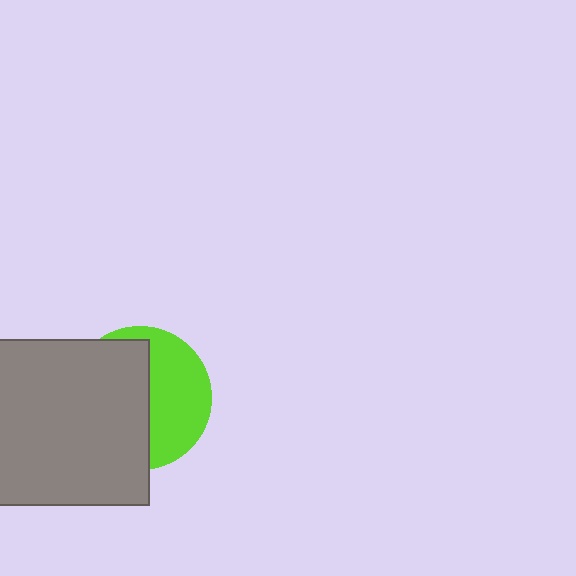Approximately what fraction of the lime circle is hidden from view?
Roughly 55% of the lime circle is hidden behind the gray square.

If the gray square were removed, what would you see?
You would see the complete lime circle.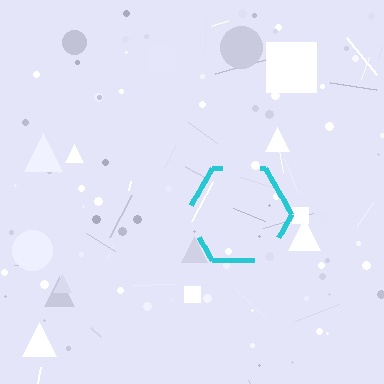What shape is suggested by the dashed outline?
The dashed outline suggests a hexagon.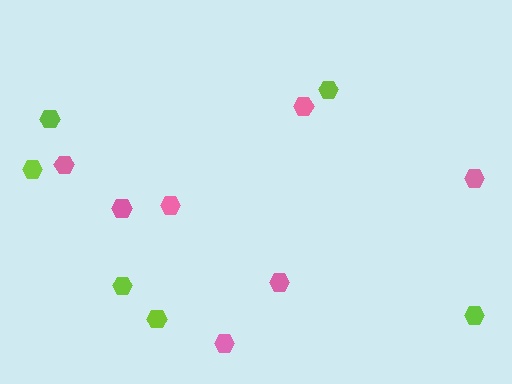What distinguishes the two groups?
There are 2 groups: one group of pink hexagons (7) and one group of lime hexagons (6).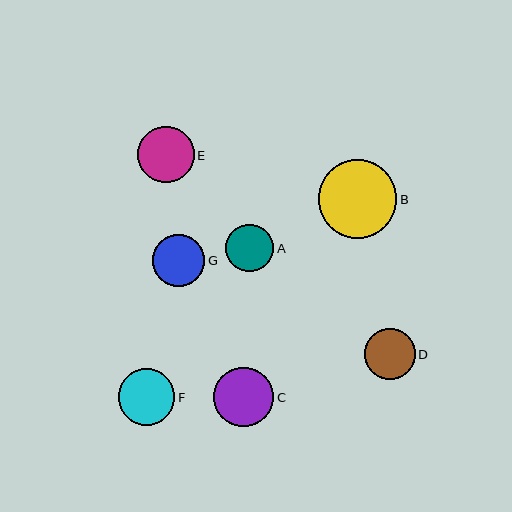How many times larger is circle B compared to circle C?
Circle B is approximately 1.3 times the size of circle C.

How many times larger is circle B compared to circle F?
Circle B is approximately 1.4 times the size of circle F.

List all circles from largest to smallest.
From largest to smallest: B, C, E, F, G, D, A.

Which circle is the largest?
Circle B is the largest with a size of approximately 79 pixels.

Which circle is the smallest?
Circle A is the smallest with a size of approximately 48 pixels.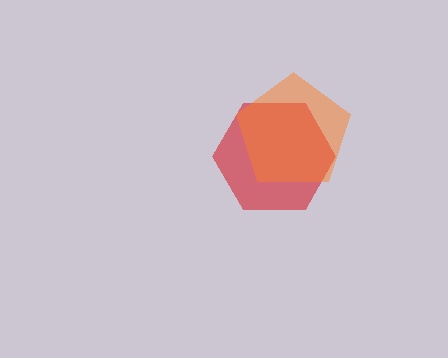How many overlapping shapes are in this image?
There are 2 overlapping shapes in the image.